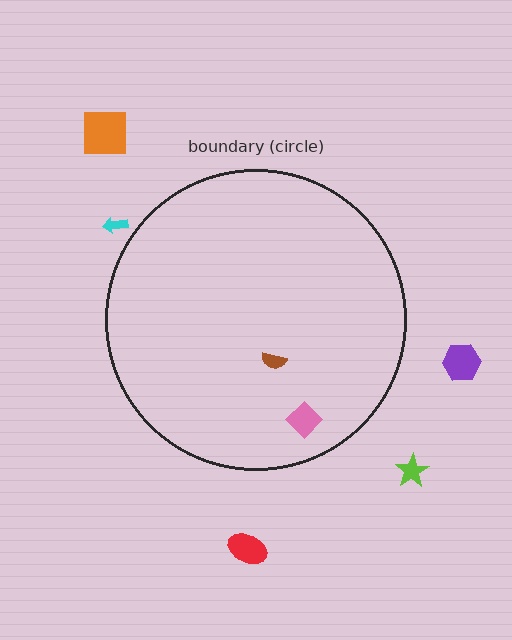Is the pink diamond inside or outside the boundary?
Inside.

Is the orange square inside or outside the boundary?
Outside.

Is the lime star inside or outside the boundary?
Outside.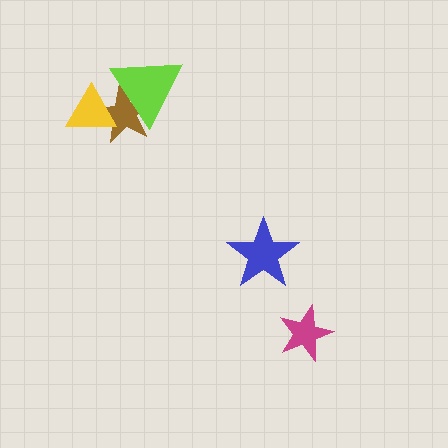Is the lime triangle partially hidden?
No, no other shape covers it.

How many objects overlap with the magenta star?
0 objects overlap with the magenta star.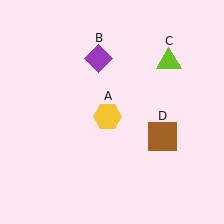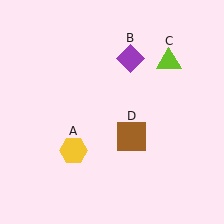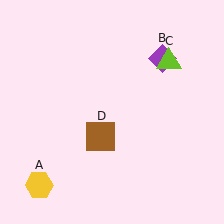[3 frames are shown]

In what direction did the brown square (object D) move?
The brown square (object D) moved left.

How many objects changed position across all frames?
3 objects changed position: yellow hexagon (object A), purple diamond (object B), brown square (object D).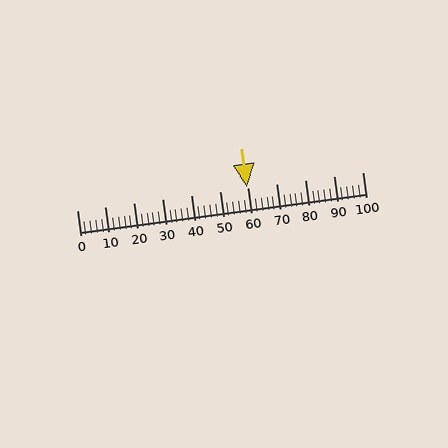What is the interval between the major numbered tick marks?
The major tick marks are spaced 10 units apart.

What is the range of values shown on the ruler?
The ruler shows values from 0 to 100.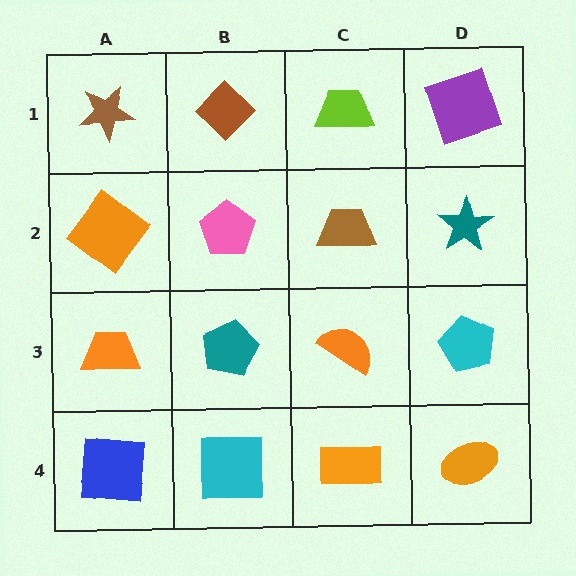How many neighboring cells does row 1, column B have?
3.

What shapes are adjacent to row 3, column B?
A pink pentagon (row 2, column B), a cyan square (row 4, column B), an orange trapezoid (row 3, column A), an orange semicircle (row 3, column C).